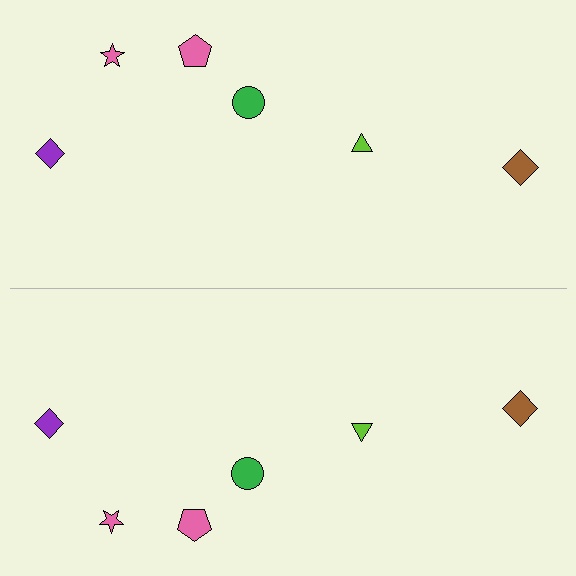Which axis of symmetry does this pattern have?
The pattern has a horizontal axis of symmetry running through the center of the image.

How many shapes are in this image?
There are 12 shapes in this image.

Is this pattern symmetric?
Yes, this pattern has bilateral (reflection) symmetry.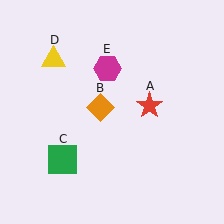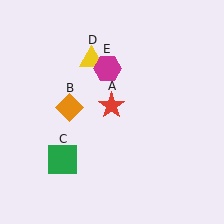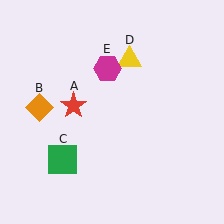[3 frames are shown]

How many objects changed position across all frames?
3 objects changed position: red star (object A), orange diamond (object B), yellow triangle (object D).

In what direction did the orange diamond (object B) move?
The orange diamond (object B) moved left.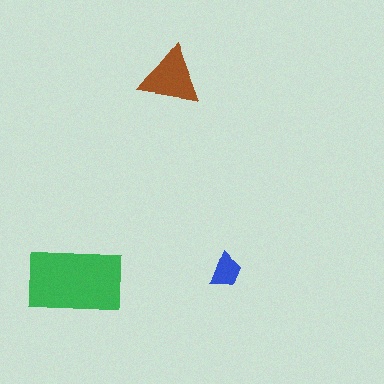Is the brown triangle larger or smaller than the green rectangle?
Smaller.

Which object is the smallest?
The blue trapezoid.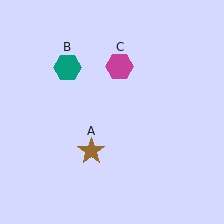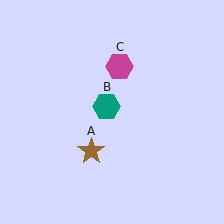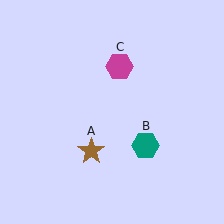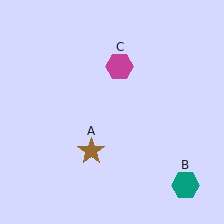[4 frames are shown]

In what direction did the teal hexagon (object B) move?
The teal hexagon (object B) moved down and to the right.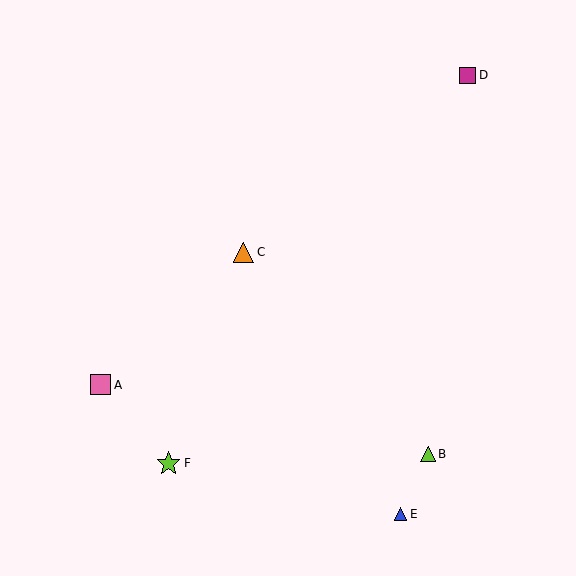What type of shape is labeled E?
Shape E is a blue triangle.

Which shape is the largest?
The lime star (labeled F) is the largest.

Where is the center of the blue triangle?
The center of the blue triangle is at (401, 514).